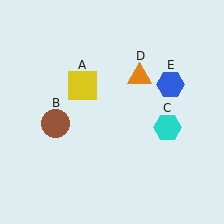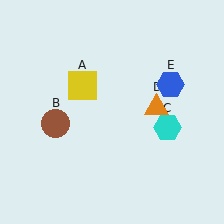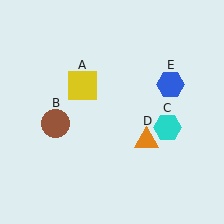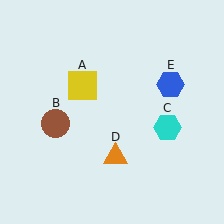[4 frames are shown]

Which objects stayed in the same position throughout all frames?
Yellow square (object A) and brown circle (object B) and cyan hexagon (object C) and blue hexagon (object E) remained stationary.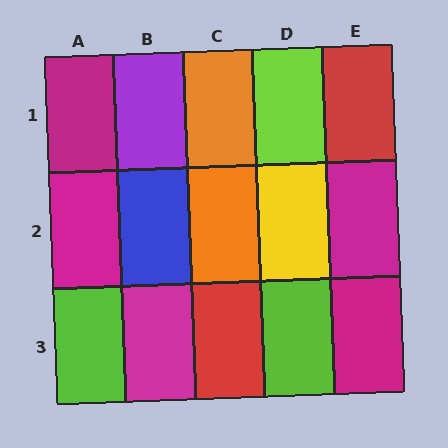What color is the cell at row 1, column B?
Purple.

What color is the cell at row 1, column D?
Lime.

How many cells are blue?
1 cell is blue.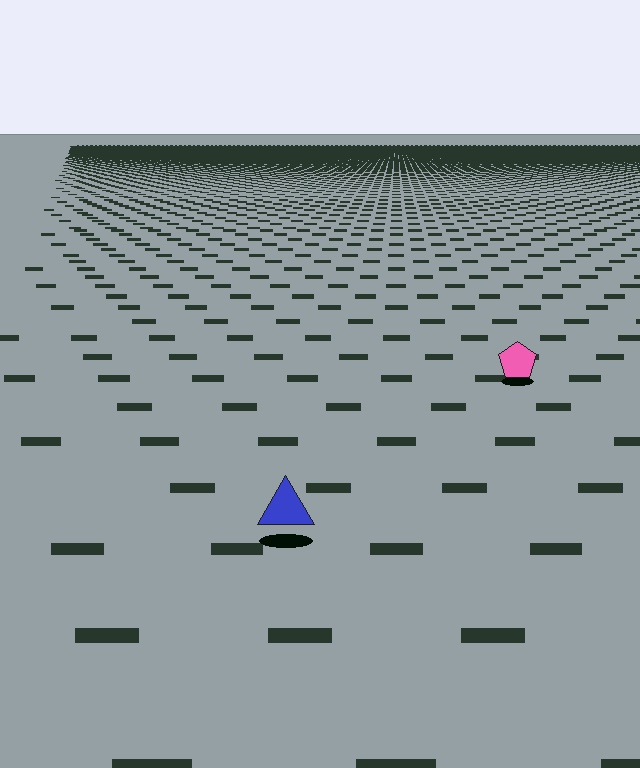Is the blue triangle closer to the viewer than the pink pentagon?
Yes. The blue triangle is closer — you can tell from the texture gradient: the ground texture is coarser near it.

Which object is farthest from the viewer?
The pink pentagon is farthest from the viewer. It appears smaller and the ground texture around it is denser.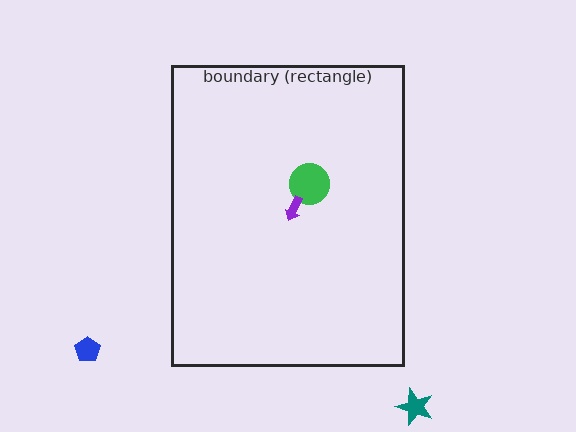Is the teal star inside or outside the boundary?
Outside.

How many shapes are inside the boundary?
2 inside, 2 outside.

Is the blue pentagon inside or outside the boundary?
Outside.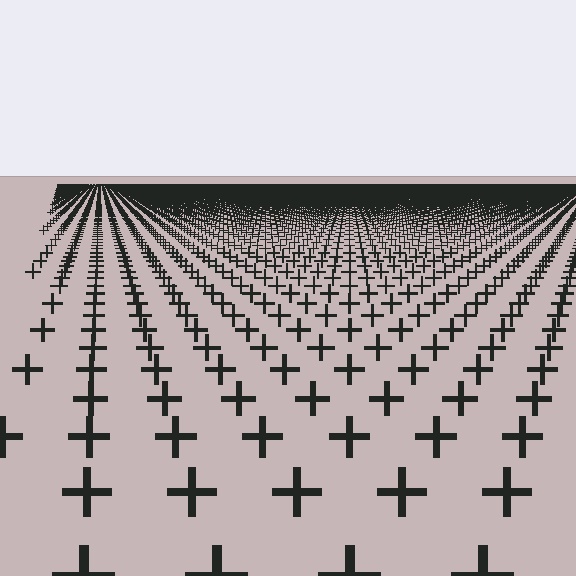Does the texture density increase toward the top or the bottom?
Density increases toward the top.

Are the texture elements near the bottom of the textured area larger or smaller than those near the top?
Larger. Near the bottom, elements are closer to the viewer and appear at a bigger on-screen size.